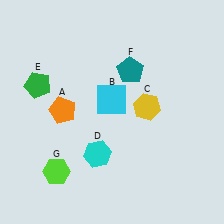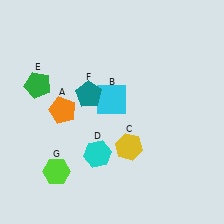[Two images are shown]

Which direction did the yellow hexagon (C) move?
The yellow hexagon (C) moved down.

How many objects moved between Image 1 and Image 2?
2 objects moved between the two images.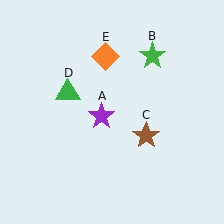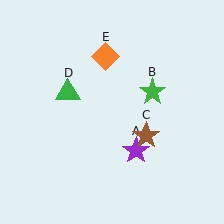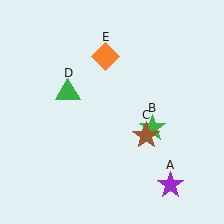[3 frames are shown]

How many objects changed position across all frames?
2 objects changed position: purple star (object A), green star (object B).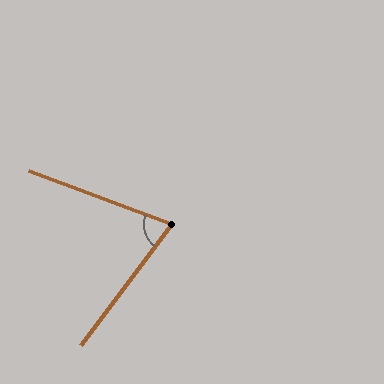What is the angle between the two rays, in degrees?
Approximately 73 degrees.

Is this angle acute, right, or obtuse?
It is acute.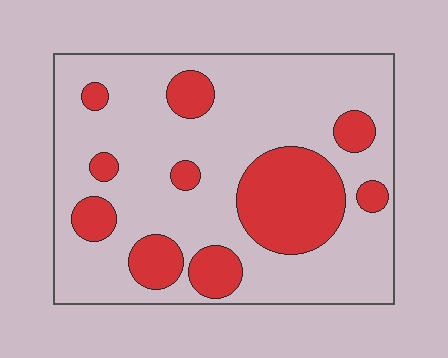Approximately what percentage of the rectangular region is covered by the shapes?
Approximately 25%.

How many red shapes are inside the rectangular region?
10.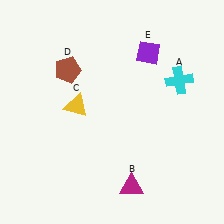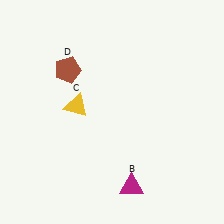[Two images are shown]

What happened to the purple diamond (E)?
The purple diamond (E) was removed in Image 2. It was in the top-right area of Image 1.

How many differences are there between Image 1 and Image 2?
There are 2 differences between the two images.